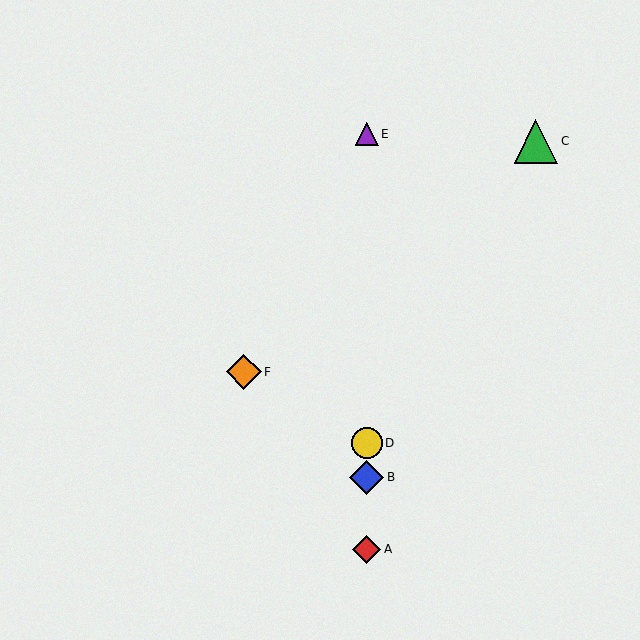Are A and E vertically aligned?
Yes, both are at x≈367.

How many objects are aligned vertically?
4 objects (A, B, D, E) are aligned vertically.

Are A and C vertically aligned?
No, A is at x≈367 and C is at x≈536.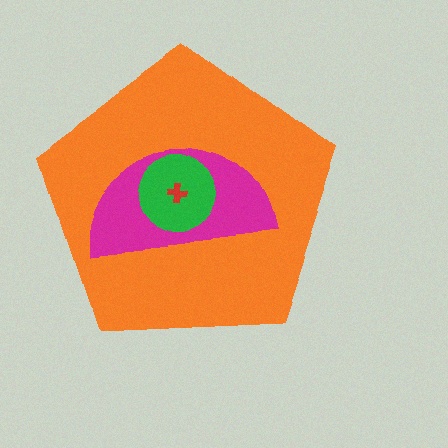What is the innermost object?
The red cross.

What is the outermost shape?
The orange pentagon.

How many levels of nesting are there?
4.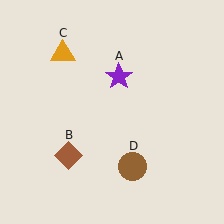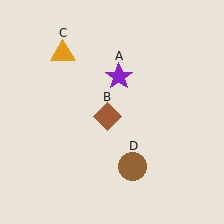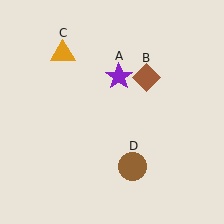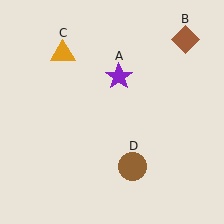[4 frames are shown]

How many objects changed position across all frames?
1 object changed position: brown diamond (object B).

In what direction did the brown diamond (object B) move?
The brown diamond (object B) moved up and to the right.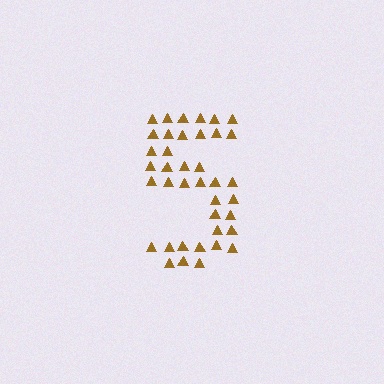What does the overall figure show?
The overall figure shows the digit 5.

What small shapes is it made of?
It is made of small triangles.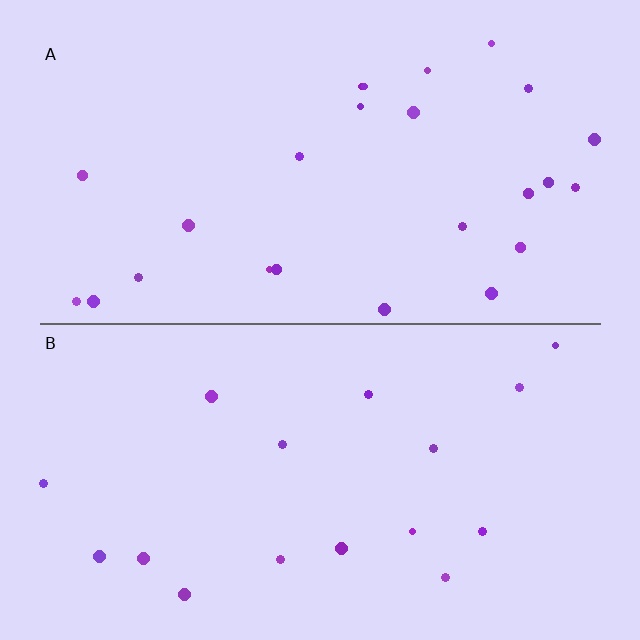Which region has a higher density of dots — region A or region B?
A (the top).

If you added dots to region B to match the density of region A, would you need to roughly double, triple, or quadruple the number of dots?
Approximately double.